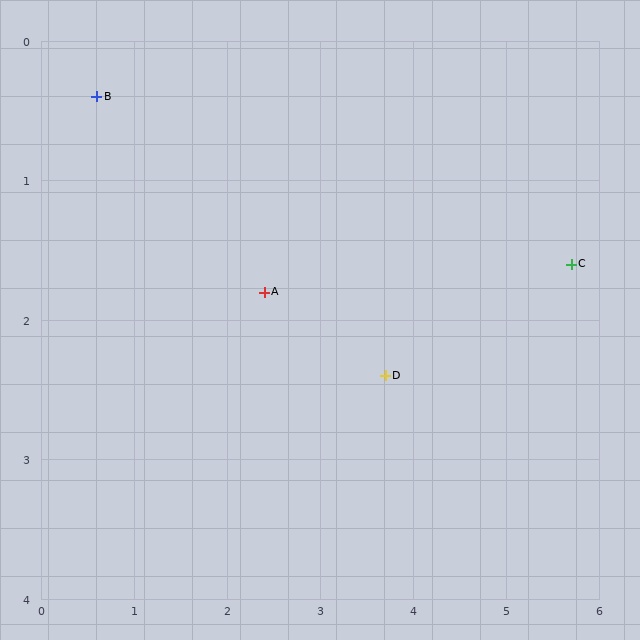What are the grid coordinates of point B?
Point B is at approximately (0.6, 0.4).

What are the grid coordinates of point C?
Point C is at approximately (5.7, 1.6).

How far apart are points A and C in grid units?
Points A and C are about 3.3 grid units apart.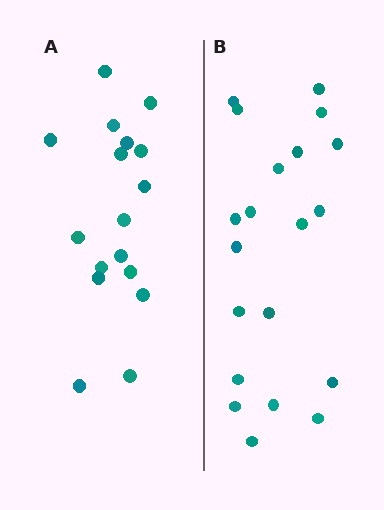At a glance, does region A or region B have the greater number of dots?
Region B (the right region) has more dots.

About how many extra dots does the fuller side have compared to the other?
Region B has just a few more — roughly 2 or 3 more dots than region A.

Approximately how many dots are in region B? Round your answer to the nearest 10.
About 20 dots.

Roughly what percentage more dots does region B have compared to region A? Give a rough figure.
About 20% more.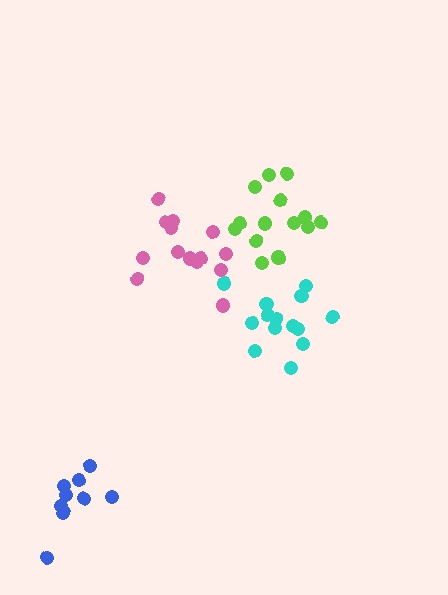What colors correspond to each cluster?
The clusters are colored: pink, lime, blue, cyan.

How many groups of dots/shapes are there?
There are 4 groups.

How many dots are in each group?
Group 1: 14 dots, Group 2: 14 dots, Group 3: 9 dots, Group 4: 14 dots (51 total).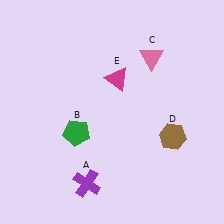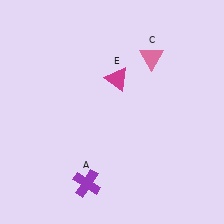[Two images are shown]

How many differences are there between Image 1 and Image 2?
There are 2 differences between the two images.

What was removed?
The brown hexagon (D), the green pentagon (B) were removed in Image 2.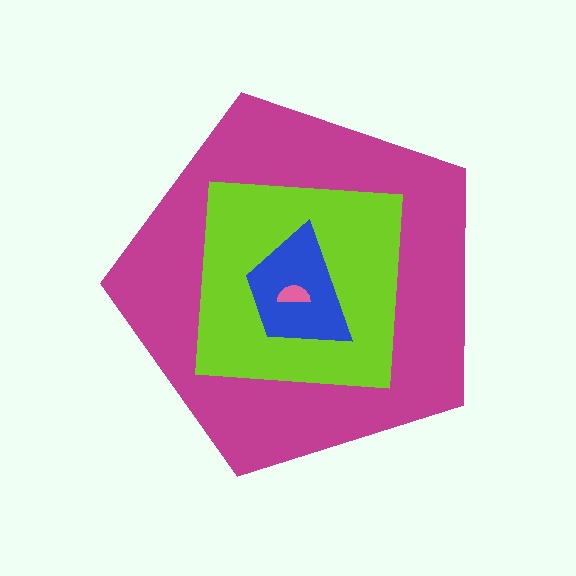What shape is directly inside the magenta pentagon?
The lime square.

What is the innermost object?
The pink semicircle.